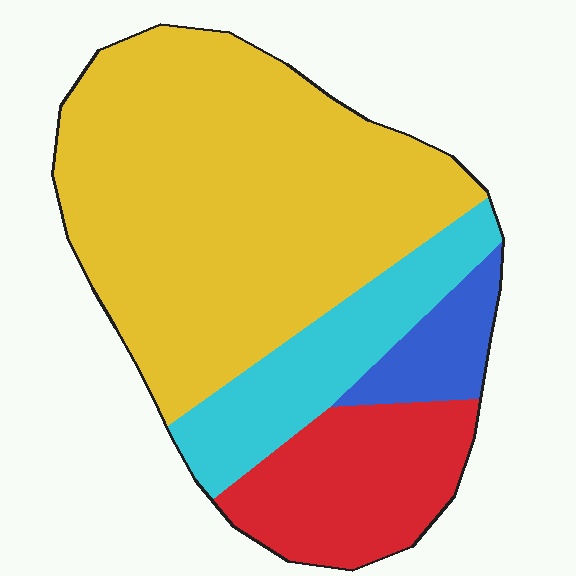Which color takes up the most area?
Yellow, at roughly 60%.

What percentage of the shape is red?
Red covers about 20% of the shape.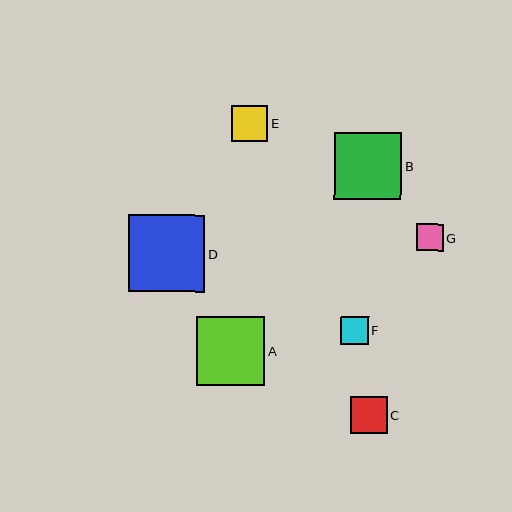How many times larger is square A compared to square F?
Square A is approximately 2.5 times the size of square F.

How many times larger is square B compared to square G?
Square B is approximately 2.5 times the size of square G.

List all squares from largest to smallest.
From largest to smallest: D, A, B, C, E, F, G.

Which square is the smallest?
Square G is the smallest with a size of approximately 27 pixels.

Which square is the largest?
Square D is the largest with a size of approximately 77 pixels.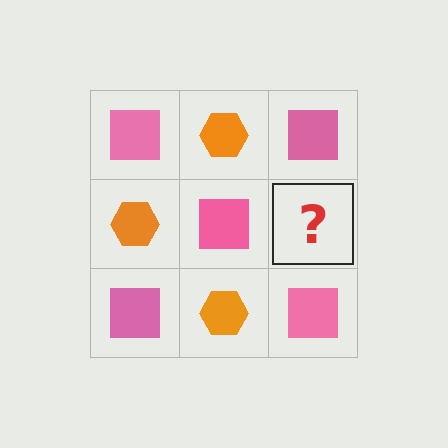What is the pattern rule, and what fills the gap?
The rule is that it alternates pink square and orange hexagon in a checkerboard pattern. The gap should be filled with an orange hexagon.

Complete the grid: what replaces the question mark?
The question mark should be replaced with an orange hexagon.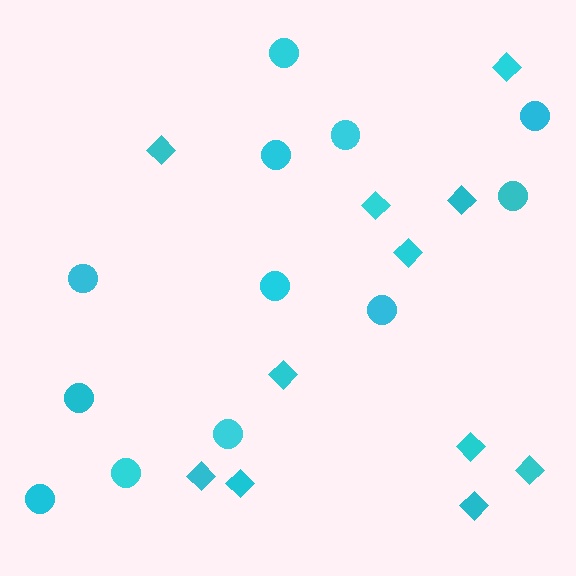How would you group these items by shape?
There are 2 groups: one group of diamonds (11) and one group of circles (12).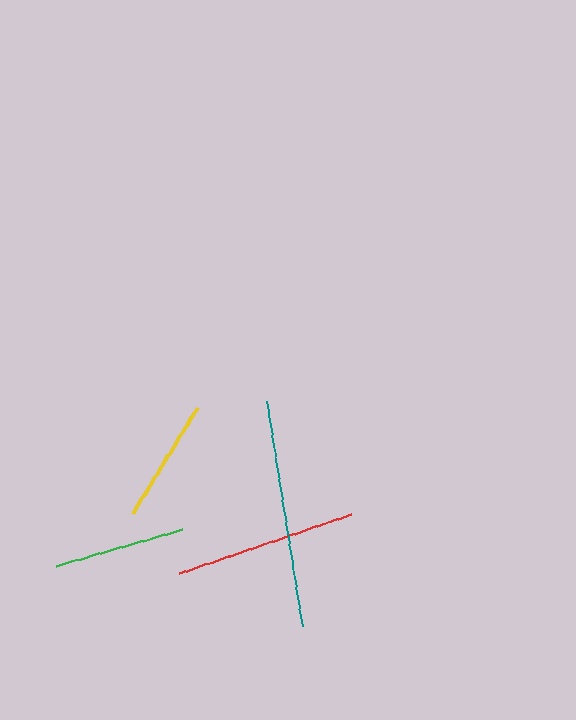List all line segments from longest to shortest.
From longest to shortest: teal, red, green, yellow.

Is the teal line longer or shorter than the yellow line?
The teal line is longer than the yellow line.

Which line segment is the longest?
The teal line is the longest at approximately 228 pixels.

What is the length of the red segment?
The red segment is approximately 182 pixels long.